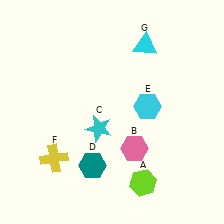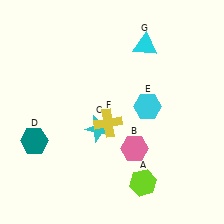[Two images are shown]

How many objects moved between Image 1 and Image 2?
2 objects moved between the two images.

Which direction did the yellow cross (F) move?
The yellow cross (F) moved right.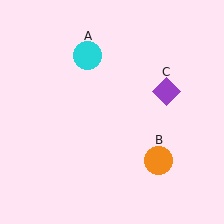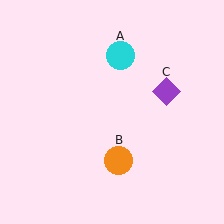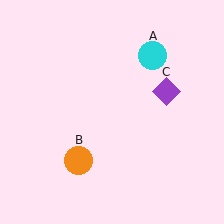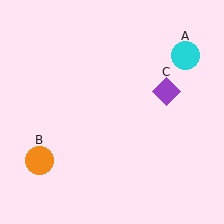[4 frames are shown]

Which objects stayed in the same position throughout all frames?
Purple diamond (object C) remained stationary.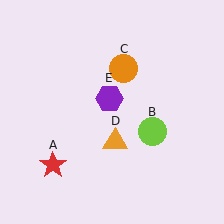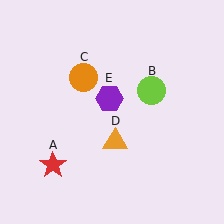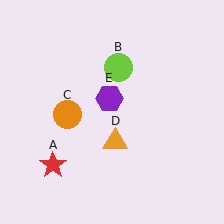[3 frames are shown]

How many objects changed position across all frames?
2 objects changed position: lime circle (object B), orange circle (object C).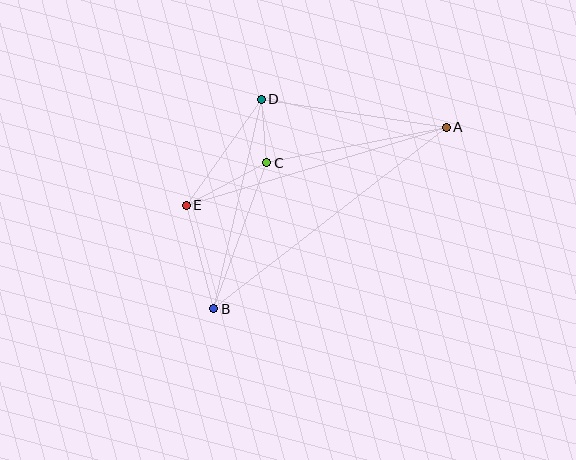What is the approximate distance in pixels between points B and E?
The distance between B and E is approximately 107 pixels.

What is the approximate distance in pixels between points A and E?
The distance between A and E is approximately 271 pixels.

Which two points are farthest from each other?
Points A and B are farthest from each other.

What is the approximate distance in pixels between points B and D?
The distance between B and D is approximately 215 pixels.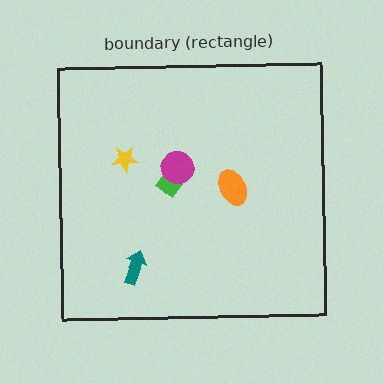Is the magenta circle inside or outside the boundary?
Inside.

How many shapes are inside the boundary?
5 inside, 0 outside.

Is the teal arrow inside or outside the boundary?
Inside.